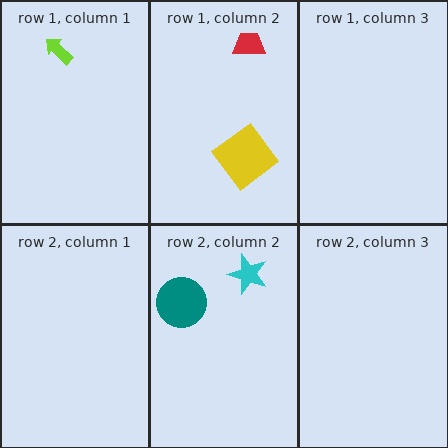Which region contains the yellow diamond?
The row 1, column 2 region.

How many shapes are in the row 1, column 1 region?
1.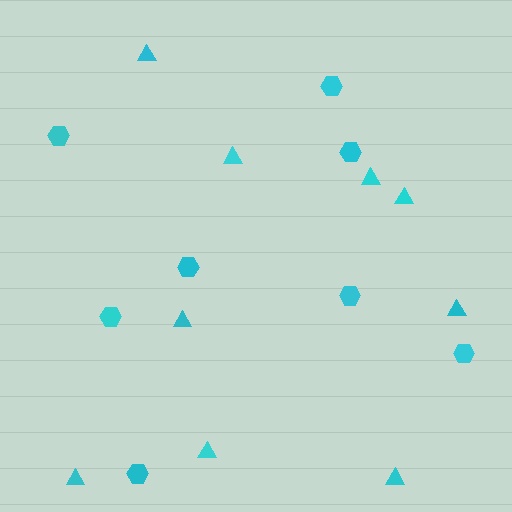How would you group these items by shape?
There are 2 groups: one group of triangles (9) and one group of hexagons (8).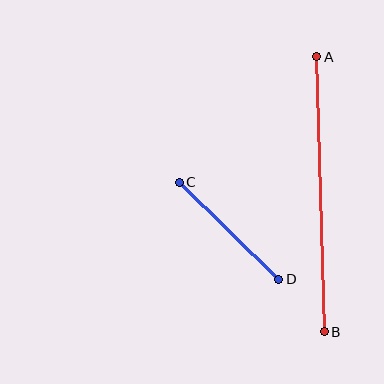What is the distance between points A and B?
The distance is approximately 275 pixels.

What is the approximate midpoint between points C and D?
The midpoint is at approximately (229, 231) pixels.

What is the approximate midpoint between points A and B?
The midpoint is at approximately (321, 194) pixels.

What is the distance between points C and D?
The distance is approximately 139 pixels.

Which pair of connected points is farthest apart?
Points A and B are farthest apart.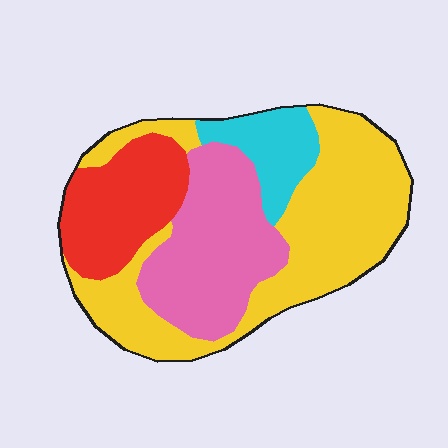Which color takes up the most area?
Yellow, at roughly 45%.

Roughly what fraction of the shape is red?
Red covers 19% of the shape.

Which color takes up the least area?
Cyan, at roughly 10%.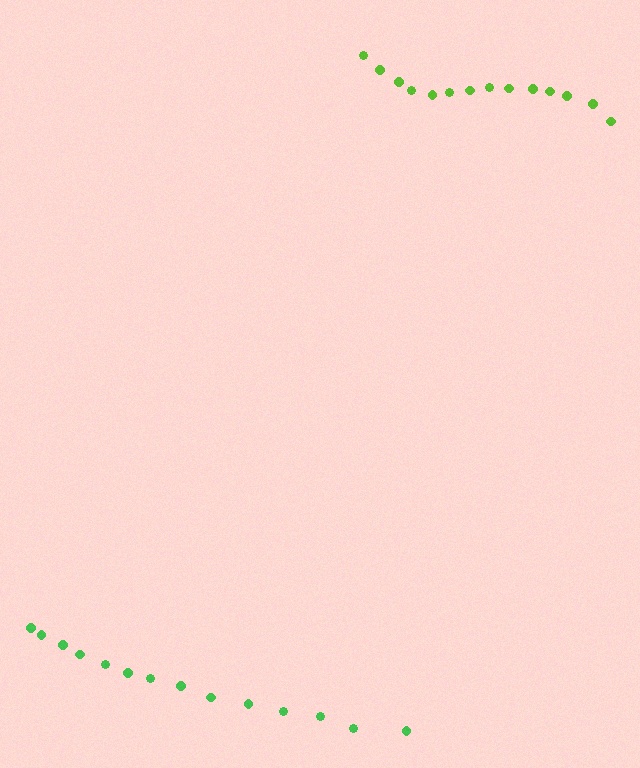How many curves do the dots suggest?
There are 2 distinct paths.